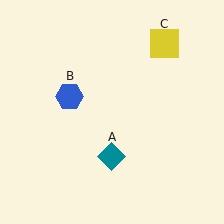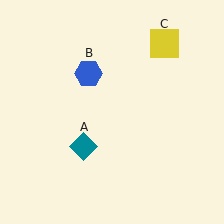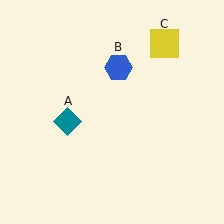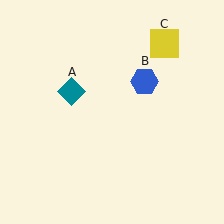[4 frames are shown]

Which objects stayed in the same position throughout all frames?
Yellow square (object C) remained stationary.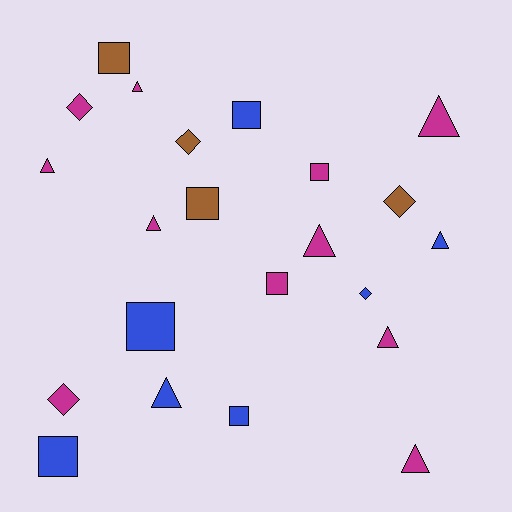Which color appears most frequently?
Magenta, with 11 objects.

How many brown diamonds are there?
There are 2 brown diamonds.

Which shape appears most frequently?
Triangle, with 9 objects.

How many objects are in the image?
There are 22 objects.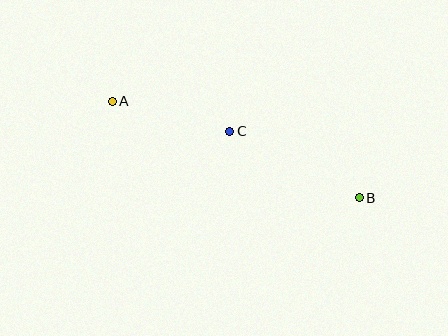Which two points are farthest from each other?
Points A and B are farthest from each other.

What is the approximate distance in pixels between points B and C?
The distance between B and C is approximately 145 pixels.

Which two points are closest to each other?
Points A and C are closest to each other.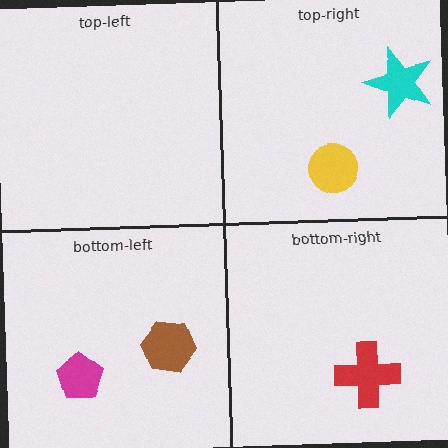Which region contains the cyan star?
The top-right region.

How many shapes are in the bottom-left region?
2.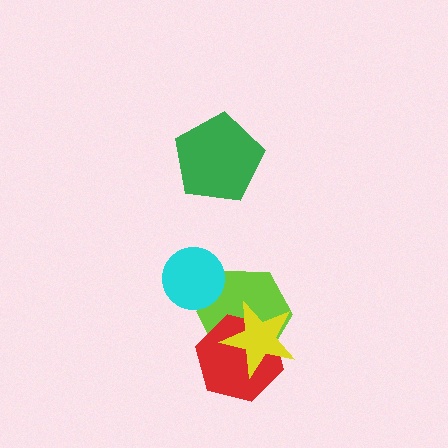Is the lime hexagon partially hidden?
Yes, it is partially covered by another shape.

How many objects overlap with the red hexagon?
2 objects overlap with the red hexagon.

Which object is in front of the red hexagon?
The yellow star is in front of the red hexagon.